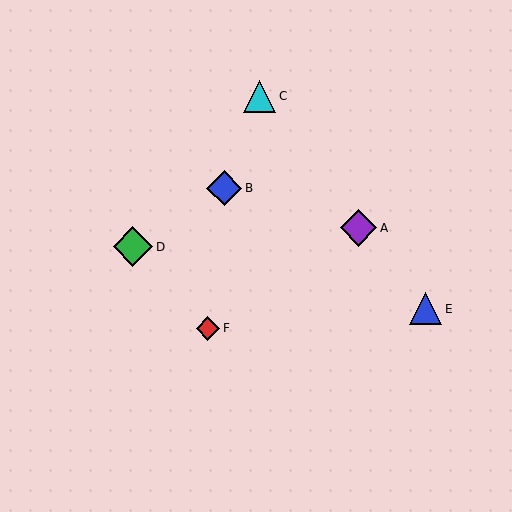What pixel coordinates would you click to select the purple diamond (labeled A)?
Click at (359, 228) to select the purple diamond A.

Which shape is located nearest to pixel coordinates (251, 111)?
The cyan triangle (labeled C) at (260, 97) is nearest to that location.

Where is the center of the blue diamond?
The center of the blue diamond is at (224, 188).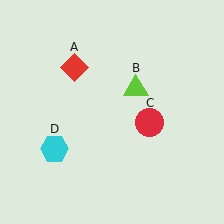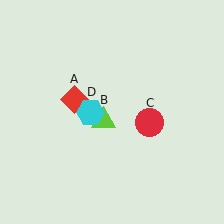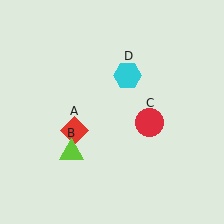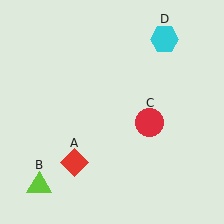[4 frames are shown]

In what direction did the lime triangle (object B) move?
The lime triangle (object B) moved down and to the left.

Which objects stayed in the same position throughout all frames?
Red circle (object C) remained stationary.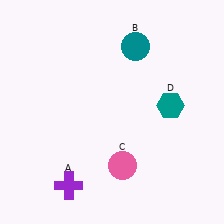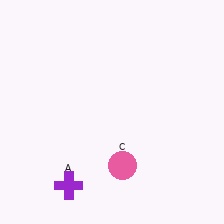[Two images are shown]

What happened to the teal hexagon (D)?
The teal hexagon (D) was removed in Image 2. It was in the top-right area of Image 1.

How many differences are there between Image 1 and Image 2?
There are 2 differences between the two images.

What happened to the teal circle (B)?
The teal circle (B) was removed in Image 2. It was in the top-right area of Image 1.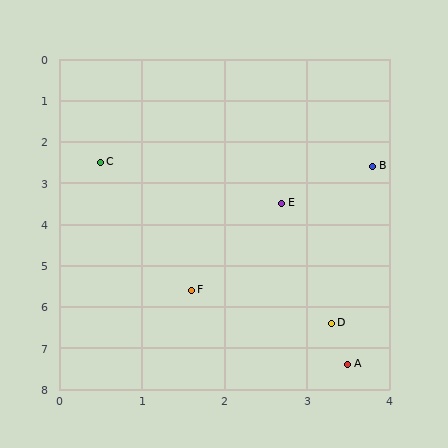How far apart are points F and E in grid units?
Points F and E are about 2.4 grid units apart.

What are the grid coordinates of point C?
Point C is at approximately (0.5, 2.5).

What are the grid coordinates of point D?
Point D is at approximately (3.3, 6.4).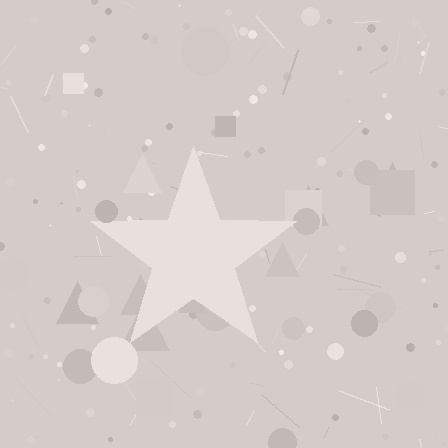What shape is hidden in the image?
A star is hidden in the image.